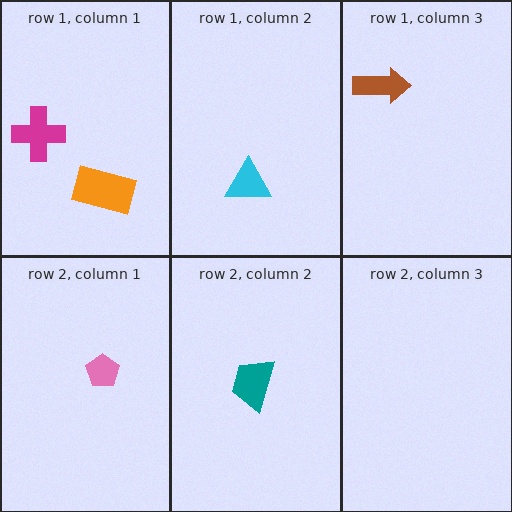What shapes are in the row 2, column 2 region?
The teal trapezoid.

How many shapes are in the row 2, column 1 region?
1.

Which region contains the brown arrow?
The row 1, column 3 region.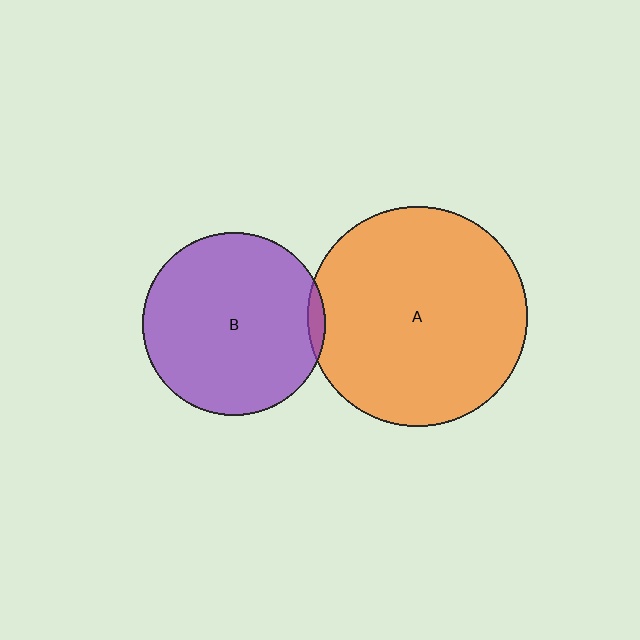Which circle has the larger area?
Circle A (orange).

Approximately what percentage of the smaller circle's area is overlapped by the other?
Approximately 5%.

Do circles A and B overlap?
Yes.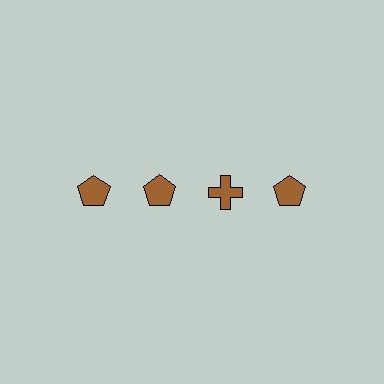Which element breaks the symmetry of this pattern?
The brown cross in the top row, center column breaks the symmetry. All other shapes are brown pentagons.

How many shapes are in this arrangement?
There are 4 shapes arranged in a grid pattern.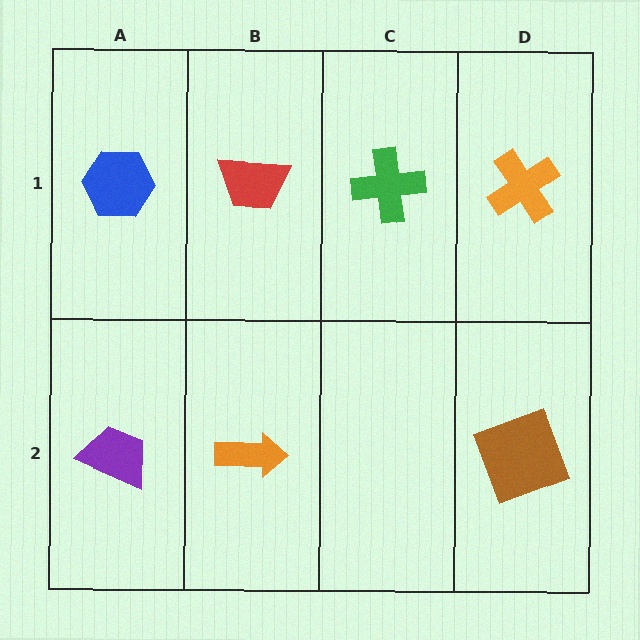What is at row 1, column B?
A red trapezoid.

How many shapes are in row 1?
4 shapes.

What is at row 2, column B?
An orange arrow.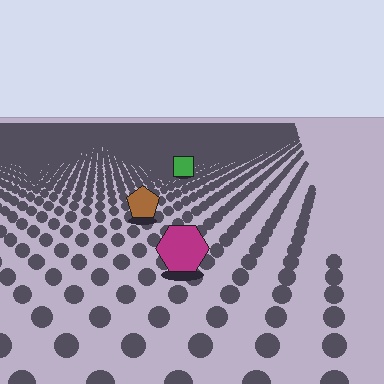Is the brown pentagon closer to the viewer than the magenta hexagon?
No. The magenta hexagon is closer — you can tell from the texture gradient: the ground texture is coarser near it.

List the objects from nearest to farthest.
From nearest to farthest: the magenta hexagon, the brown pentagon, the green square.